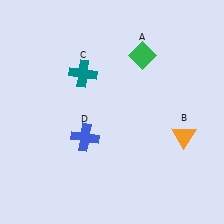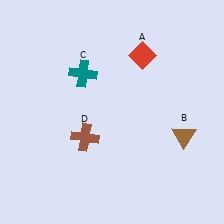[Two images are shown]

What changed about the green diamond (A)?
In Image 1, A is green. In Image 2, it changed to red.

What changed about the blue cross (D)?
In Image 1, D is blue. In Image 2, it changed to brown.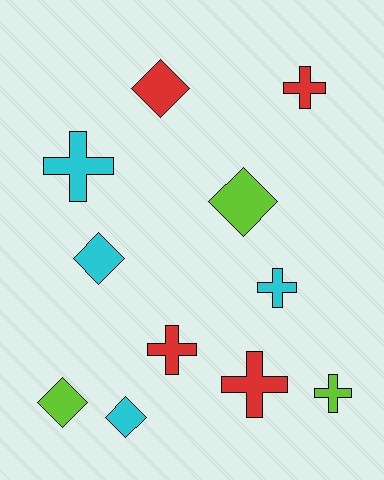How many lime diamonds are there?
There are 2 lime diamonds.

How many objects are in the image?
There are 11 objects.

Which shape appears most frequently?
Cross, with 6 objects.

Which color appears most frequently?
Red, with 4 objects.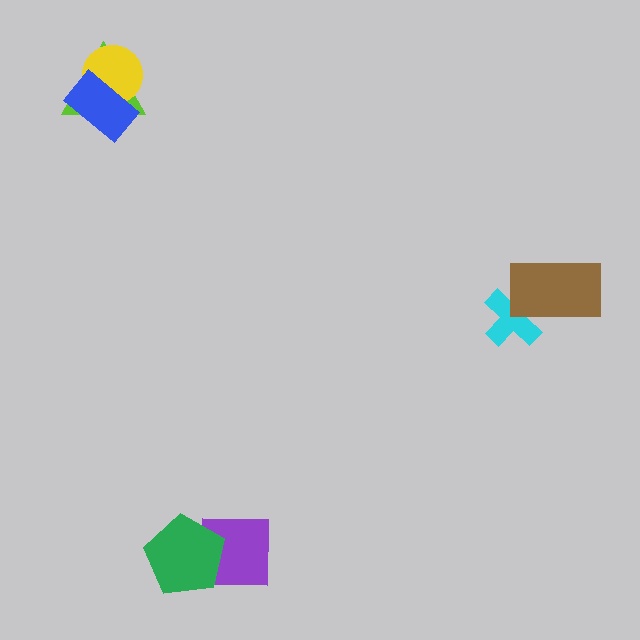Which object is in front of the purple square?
The green pentagon is in front of the purple square.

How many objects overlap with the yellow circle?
2 objects overlap with the yellow circle.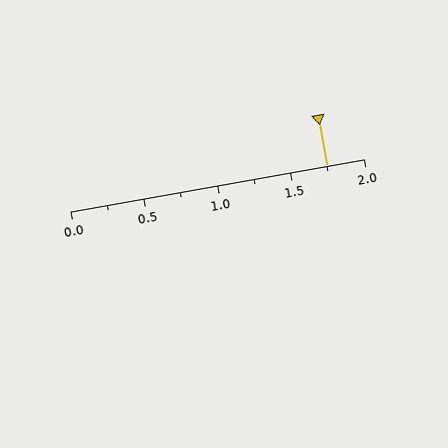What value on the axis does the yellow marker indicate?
The marker indicates approximately 1.75.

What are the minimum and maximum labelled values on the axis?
The axis runs from 0.0 to 2.0.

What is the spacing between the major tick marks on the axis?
The major ticks are spaced 0.5 apart.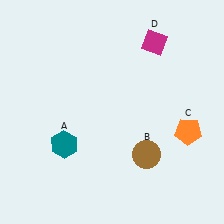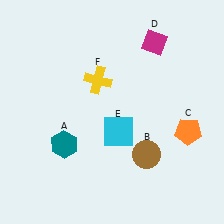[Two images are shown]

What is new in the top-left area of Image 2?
A yellow cross (F) was added in the top-left area of Image 2.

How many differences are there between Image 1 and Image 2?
There are 2 differences between the two images.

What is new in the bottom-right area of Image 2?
A cyan square (E) was added in the bottom-right area of Image 2.